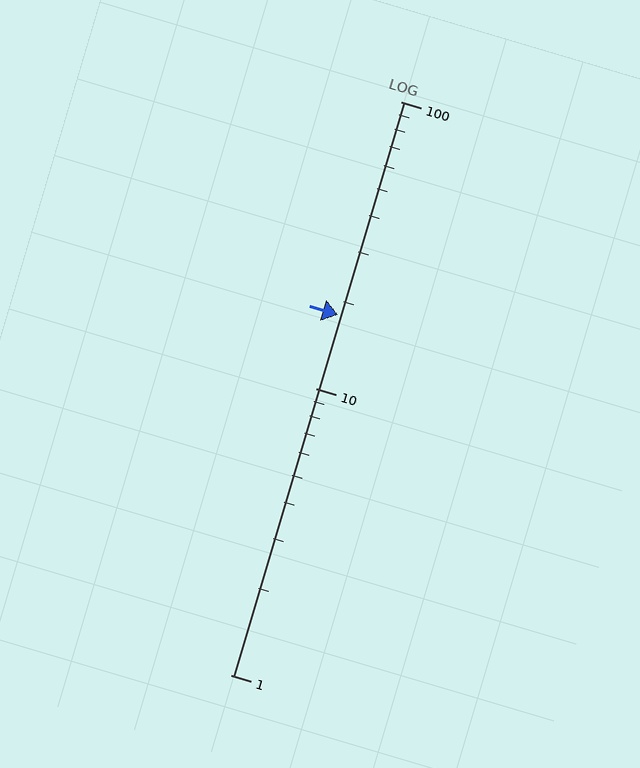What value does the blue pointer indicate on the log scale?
The pointer indicates approximately 18.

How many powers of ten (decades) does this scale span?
The scale spans 2 decades, from 1 to 100.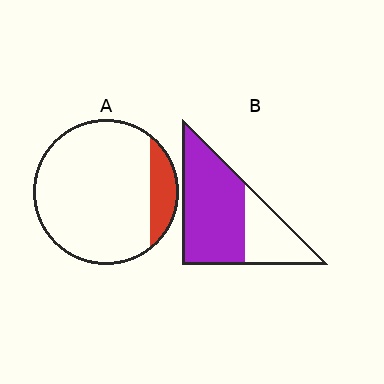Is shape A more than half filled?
No.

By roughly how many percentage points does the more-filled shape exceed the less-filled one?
By roughly 55 percentage points (B over A).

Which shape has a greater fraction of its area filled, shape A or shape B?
Shape B.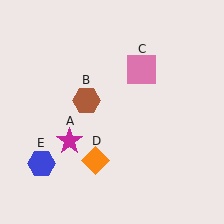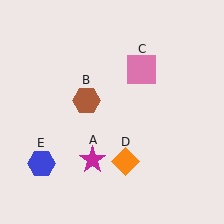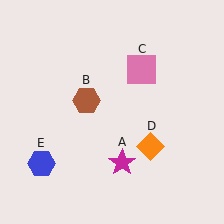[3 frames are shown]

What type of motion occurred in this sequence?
The magenta star (object A), orange diamond (object D) rotated counterclockwise around the center of the scene.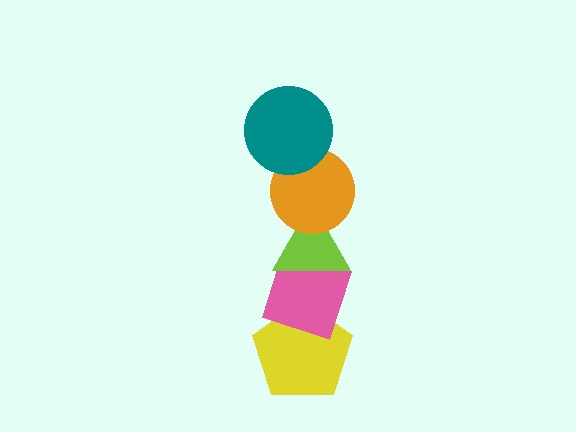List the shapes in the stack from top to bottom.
From top to bottom: the teal circle, the orange circle, the lime triangle, the pink diamond, the yellow pentagon.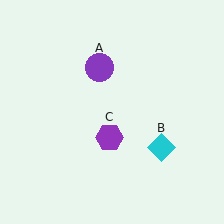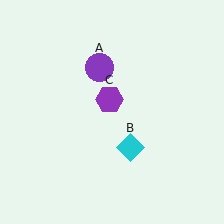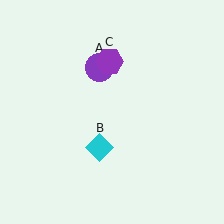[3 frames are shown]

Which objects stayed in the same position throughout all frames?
Purple circle (object A) remained stationary.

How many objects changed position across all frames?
2 objects changed position: cyan diamond (object B), purple hexagon (object C).